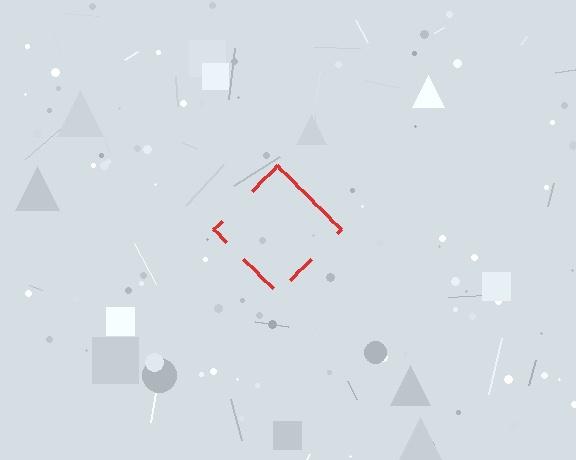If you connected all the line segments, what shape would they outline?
They would outline a diamond.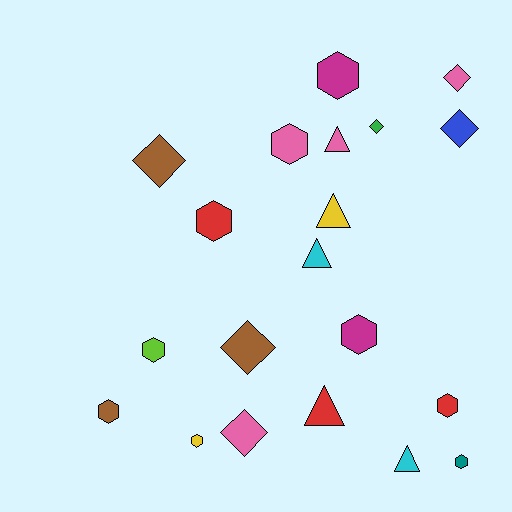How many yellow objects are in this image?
There are 2 yellow objects.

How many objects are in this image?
There are 20 objects.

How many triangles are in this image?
There are 5 triangles.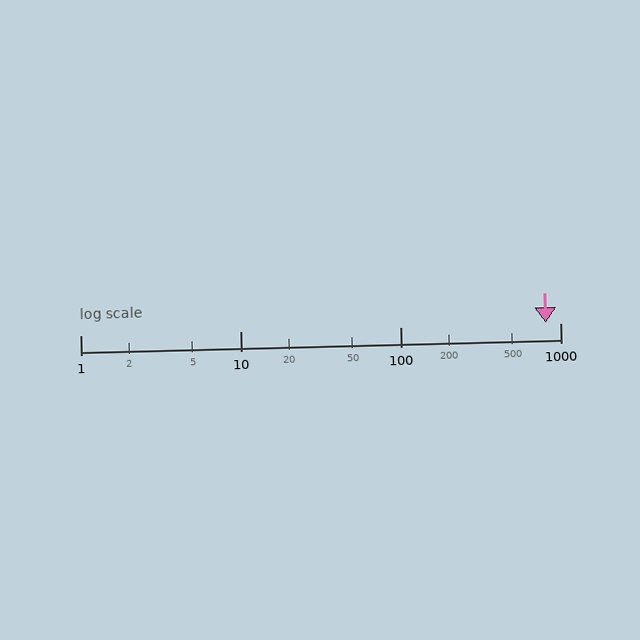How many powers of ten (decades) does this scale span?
The scale spans 3 decades, from 1 to 1000.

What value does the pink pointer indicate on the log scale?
The pointer indicates approximately 810.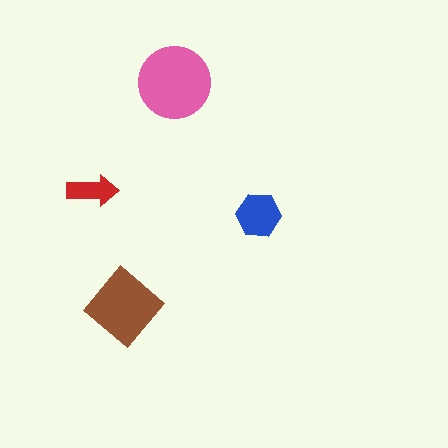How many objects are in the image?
There are 4 objects in the image.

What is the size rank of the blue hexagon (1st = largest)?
3rd.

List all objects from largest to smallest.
The pink circle, the brown diamond, the blue hexagon, the red arrow.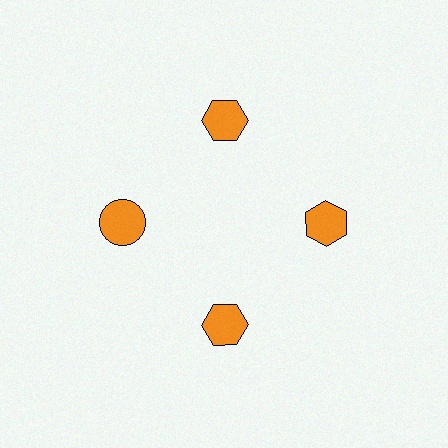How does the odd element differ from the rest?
It has a different shape: circle instead of hexagon.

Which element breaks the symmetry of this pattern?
The orange circle at roughly the 9 o'clock position breaks the symmetry. All other shapes are orange hexagons.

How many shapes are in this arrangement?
There are 4 shapes arranged in a ring pattern.